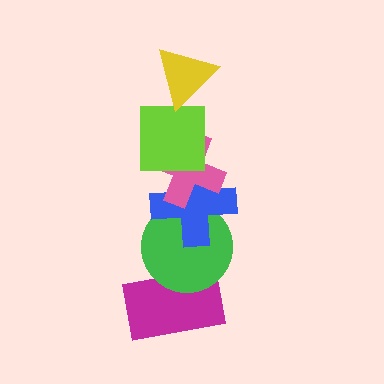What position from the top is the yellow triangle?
The yellow triangle is 1st from the top.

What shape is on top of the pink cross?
The lime square is on top of the pink cross.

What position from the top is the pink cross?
The pink cross is 3rd from the top.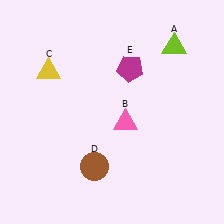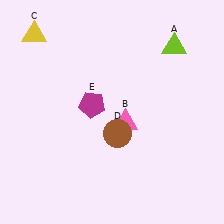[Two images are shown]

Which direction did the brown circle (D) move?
The brown circle (D) moved up.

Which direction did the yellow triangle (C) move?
The yellow triangle (C) moved up.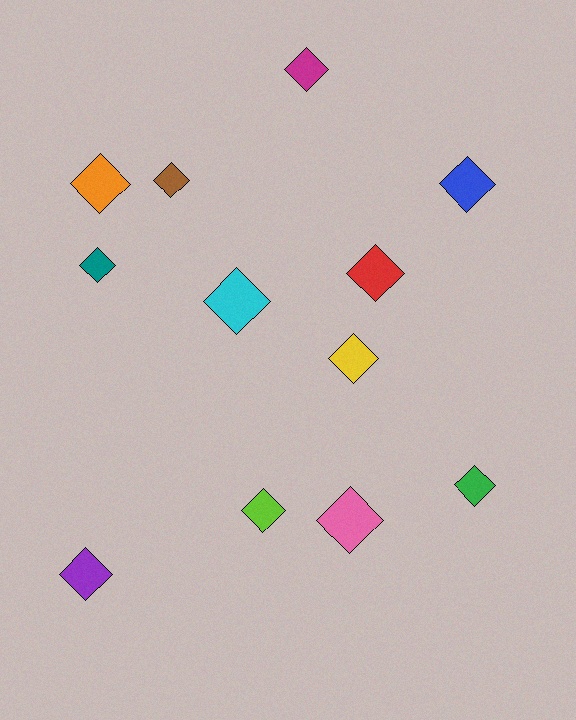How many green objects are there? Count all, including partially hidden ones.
There is 1 green object.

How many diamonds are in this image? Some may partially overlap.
There are 12 diamonds.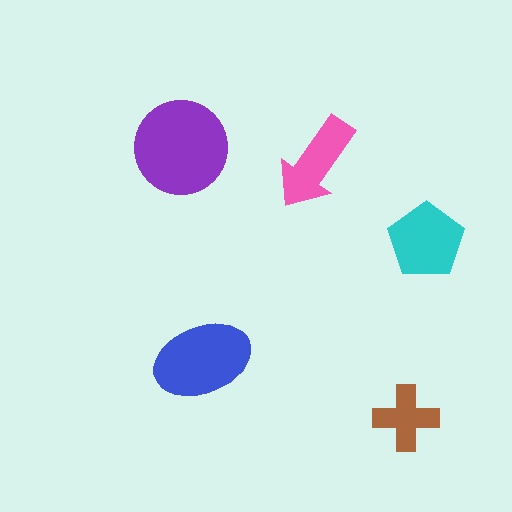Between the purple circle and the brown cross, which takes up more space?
The purple circle.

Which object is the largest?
The purple circle.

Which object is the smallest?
The brown cross.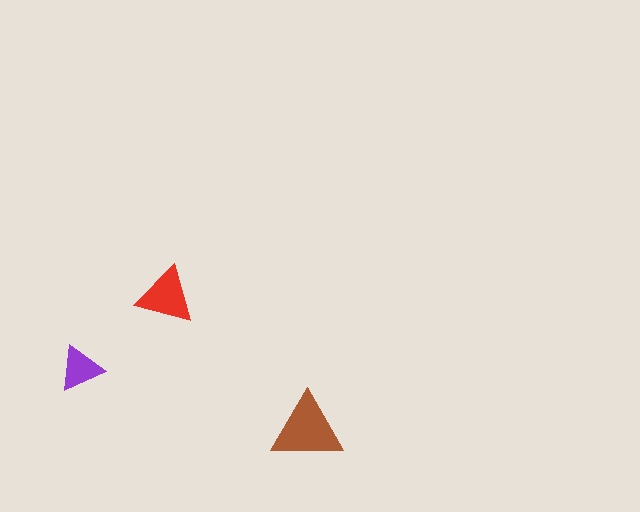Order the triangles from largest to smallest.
the brown one, the red one, the purple one.